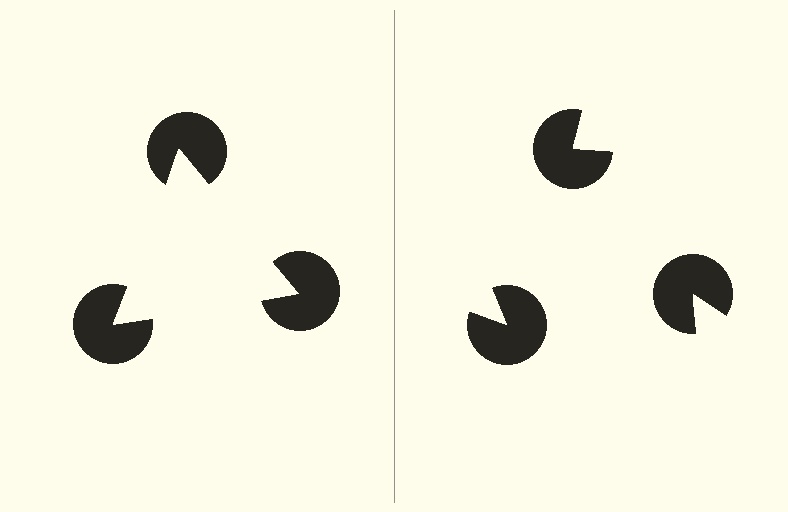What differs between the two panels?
The pac-man discs are positioned identically on both sides; only the wedge orientations differ. On the left they align to a triangle; on the right they are misaligned.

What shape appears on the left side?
An illusory triangle.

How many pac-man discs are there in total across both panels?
6 — 3 on each side.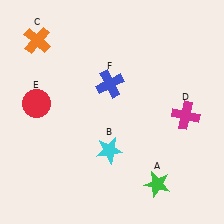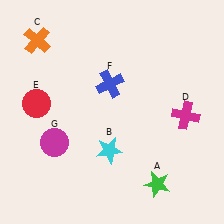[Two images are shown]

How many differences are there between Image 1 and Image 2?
There is 1 difference between the two images.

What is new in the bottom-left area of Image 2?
A magenta circle (G) was added in the bottom-left area of Image 2.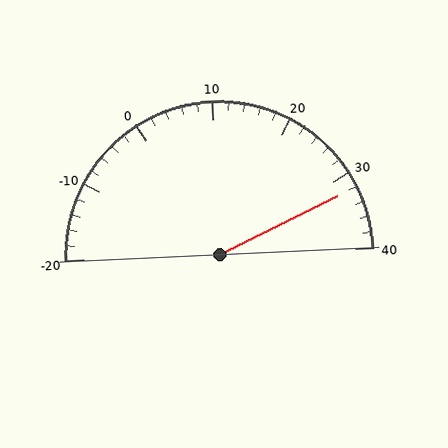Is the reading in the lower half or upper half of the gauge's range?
The reading is in the upper half of the range (-20 to 40).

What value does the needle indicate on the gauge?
The needle indicates approximately 32.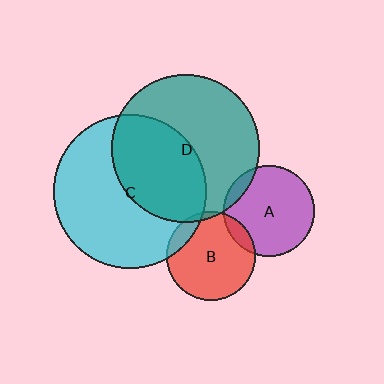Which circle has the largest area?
Circle C (cyan).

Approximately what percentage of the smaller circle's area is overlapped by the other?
Approximately 10%.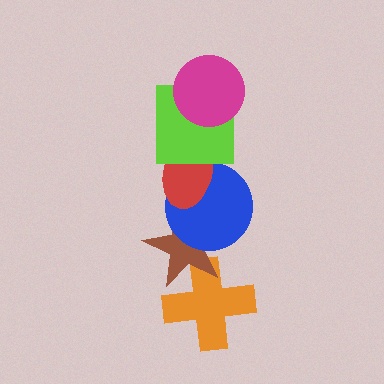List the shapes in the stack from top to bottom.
From top to bottom: the magenta circle, the lime square, the red ellipse, the blue circle, the brown star, the orange cross.